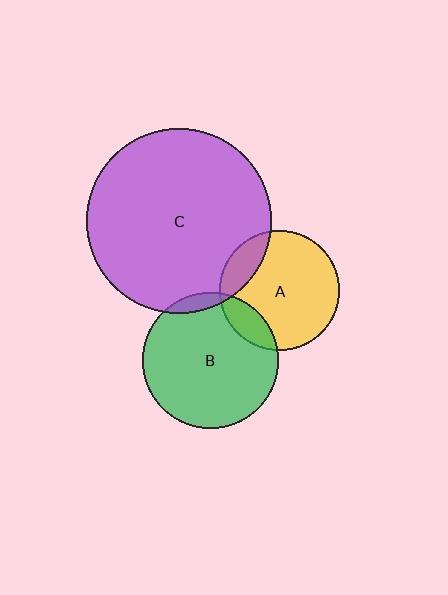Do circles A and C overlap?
Yes.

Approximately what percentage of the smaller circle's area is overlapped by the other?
Approximately 15%.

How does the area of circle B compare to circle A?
Approximately 1.3 times.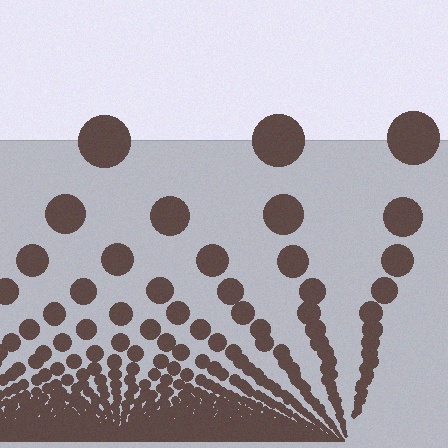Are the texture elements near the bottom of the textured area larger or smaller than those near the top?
Smaller. The gradient is inverted — elements near the bottom are smaller and denser.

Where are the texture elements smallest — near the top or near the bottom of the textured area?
Near the bottom.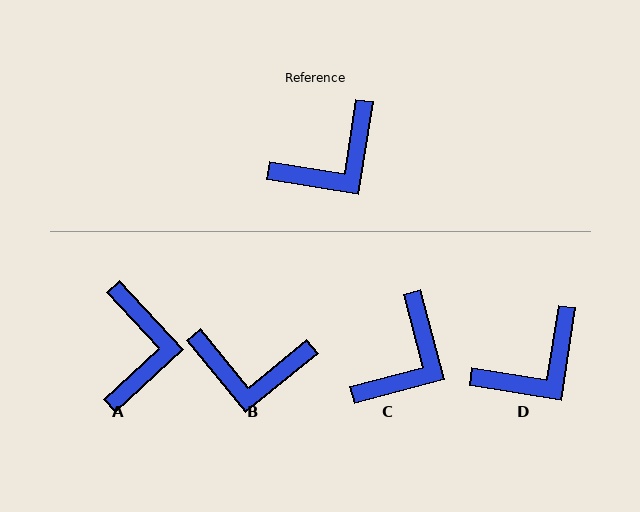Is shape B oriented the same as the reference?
No, it is off by about 42 degrees.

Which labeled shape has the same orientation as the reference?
D.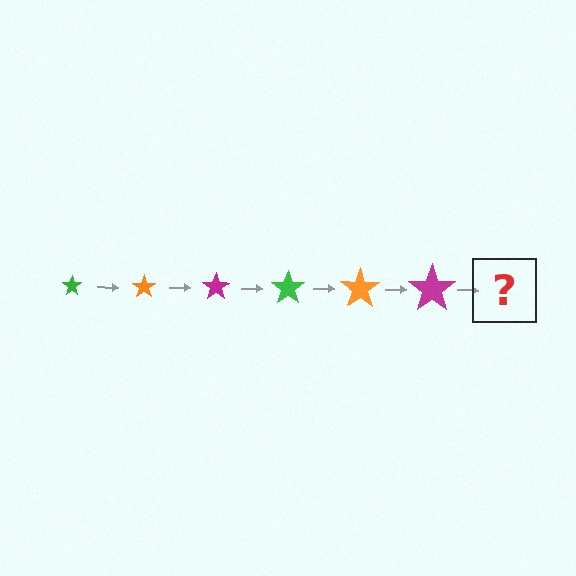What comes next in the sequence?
The next element should be a green star, larger than the previous one.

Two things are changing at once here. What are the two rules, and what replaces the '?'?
The two rules are that the star grows larger each step and the color cycles through green, orange, and magenta. The '?' should be a green star, larger than the previous one.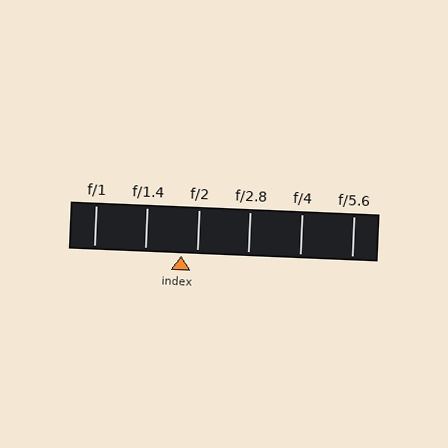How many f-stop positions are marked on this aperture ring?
There are 6 f-stop positions marked.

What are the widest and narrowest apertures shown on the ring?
The widest aperture shown is f/1 and the narrowest is f/5.6.